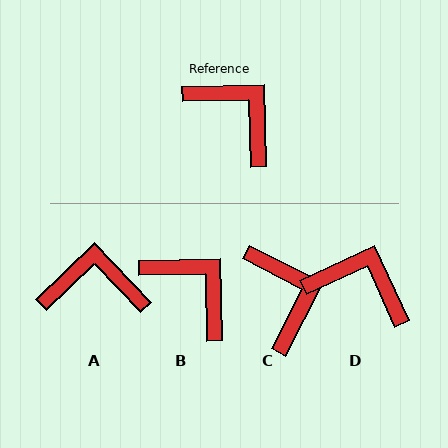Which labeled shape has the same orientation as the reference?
B.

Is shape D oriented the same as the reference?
No, it is off by about 23 degrees.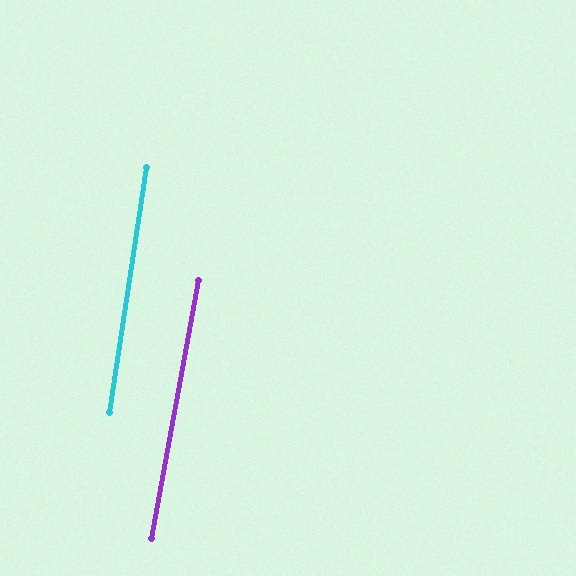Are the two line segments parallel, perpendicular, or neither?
Parallel — their directions differ by only 1.6°.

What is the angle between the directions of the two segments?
Approximately 2 degrees.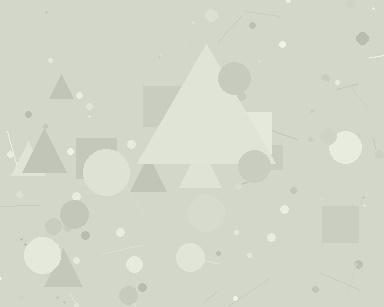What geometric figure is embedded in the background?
A triangle is embedded in the background.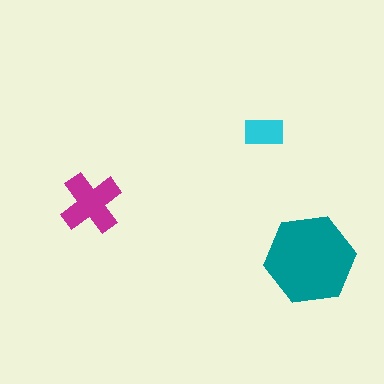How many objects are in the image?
There are 3 objects in the image.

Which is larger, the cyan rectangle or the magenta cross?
The magenta cross.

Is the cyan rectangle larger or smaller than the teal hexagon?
Smaller.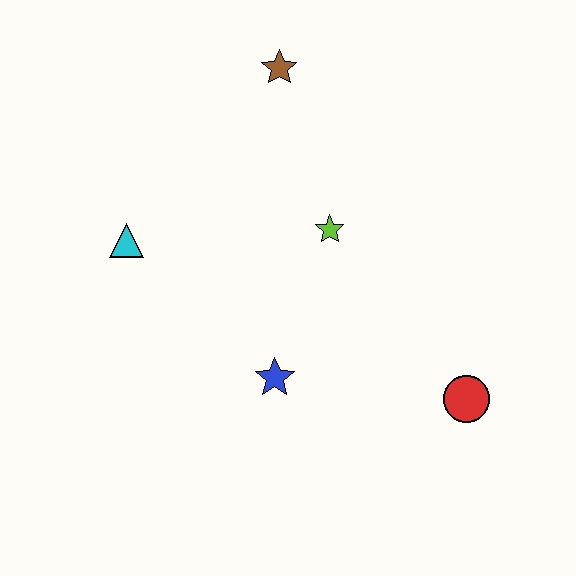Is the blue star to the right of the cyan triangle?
Yes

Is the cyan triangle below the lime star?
Yes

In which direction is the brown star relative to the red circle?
The brown star is above the red circle.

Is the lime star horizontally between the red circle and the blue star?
Yes